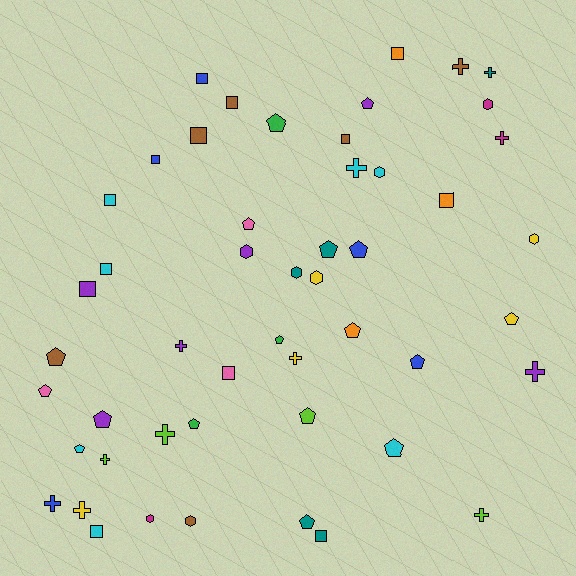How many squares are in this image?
There are 13 squares.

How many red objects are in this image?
There are no red objects.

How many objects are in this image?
There are 50 objects.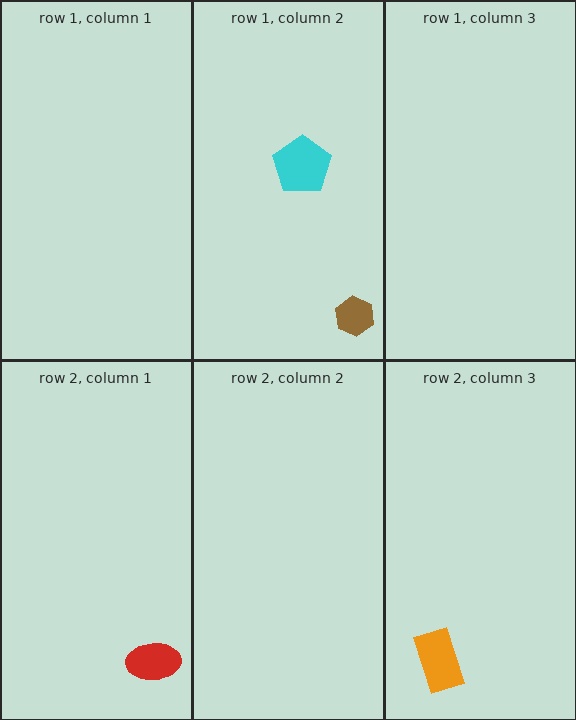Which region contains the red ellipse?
The row 2, column 1 region.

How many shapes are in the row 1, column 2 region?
2.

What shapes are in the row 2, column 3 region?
The orange rectangle.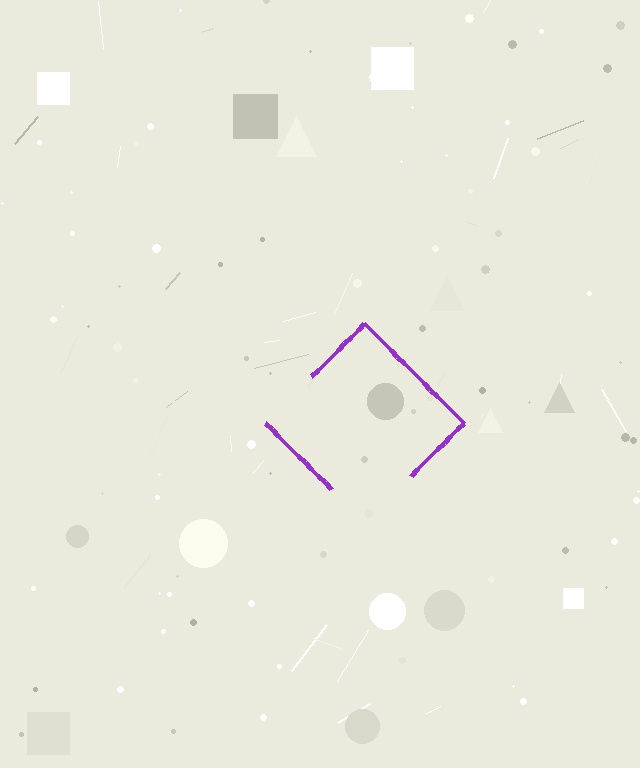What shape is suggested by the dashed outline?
The dashed outline suggests a diamond.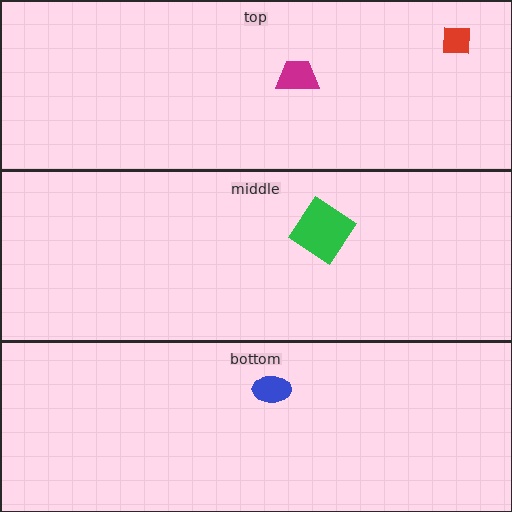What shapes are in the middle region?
The green diamond.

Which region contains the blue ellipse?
The bottom region.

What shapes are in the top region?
The magenta trapezoid, the red square.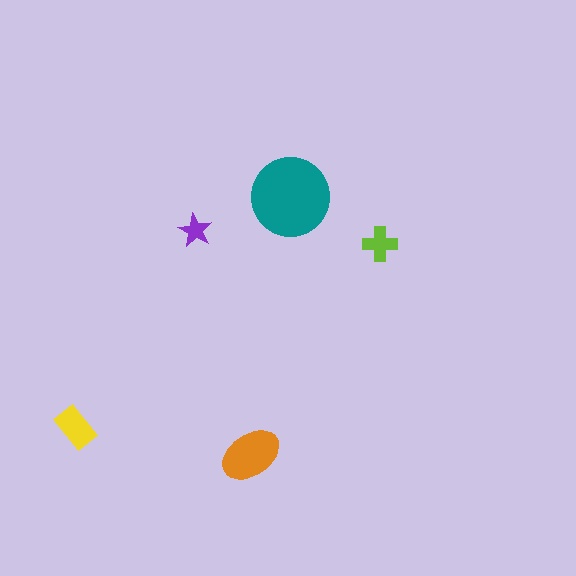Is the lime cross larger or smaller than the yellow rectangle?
Smaller.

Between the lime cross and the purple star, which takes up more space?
The lime cross.